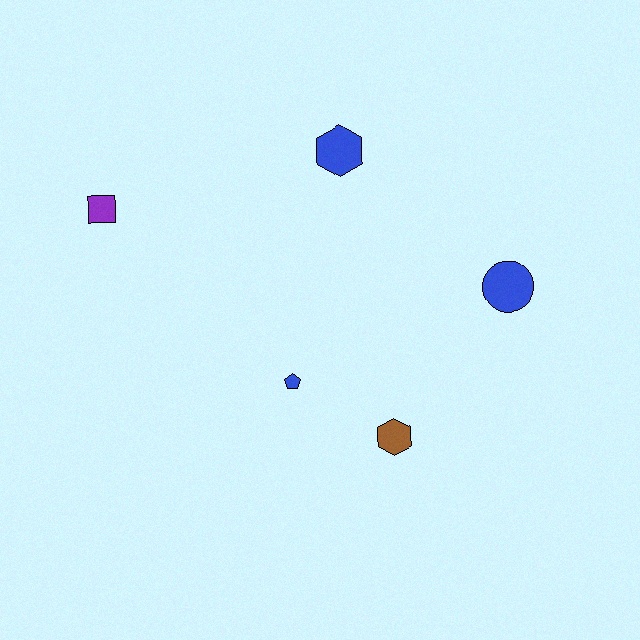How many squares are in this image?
There is 1 square.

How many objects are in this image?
There are 5 objects.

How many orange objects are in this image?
There are no orange objects.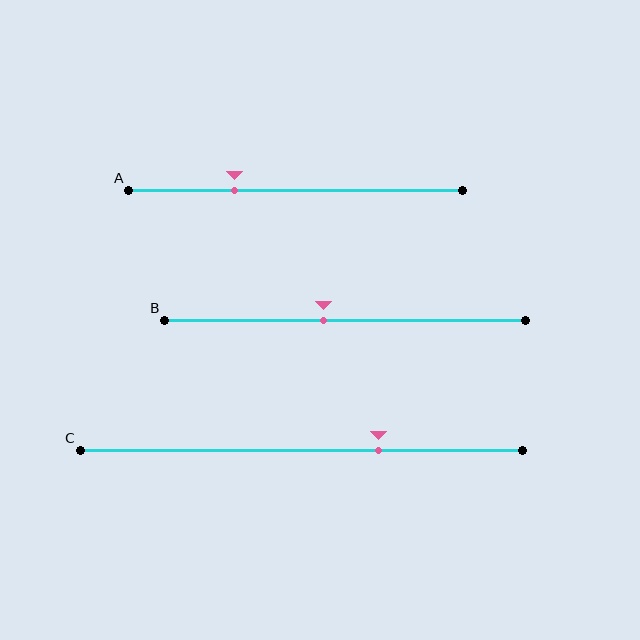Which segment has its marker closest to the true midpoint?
Segment B has its marker closest to the true midpoint.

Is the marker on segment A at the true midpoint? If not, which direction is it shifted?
No, the marker on segment A is shifted to the left by about 18% of the segment length.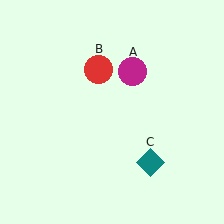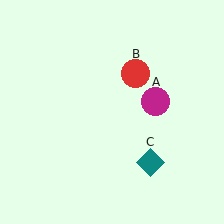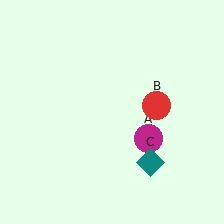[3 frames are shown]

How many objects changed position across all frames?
2 objects changed position: magenta circle (object A), red circle (object B).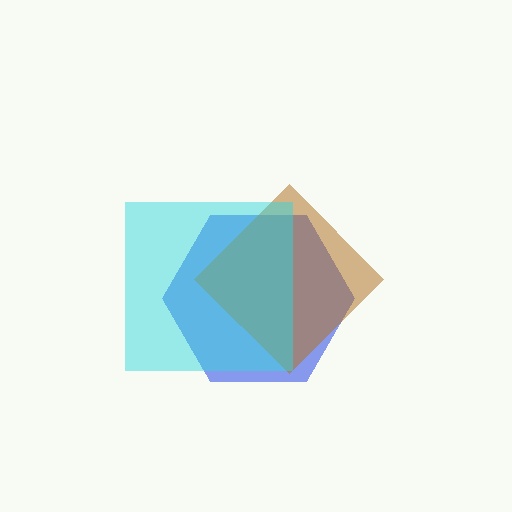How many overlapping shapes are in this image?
There are 3 overlapping shapes in the image.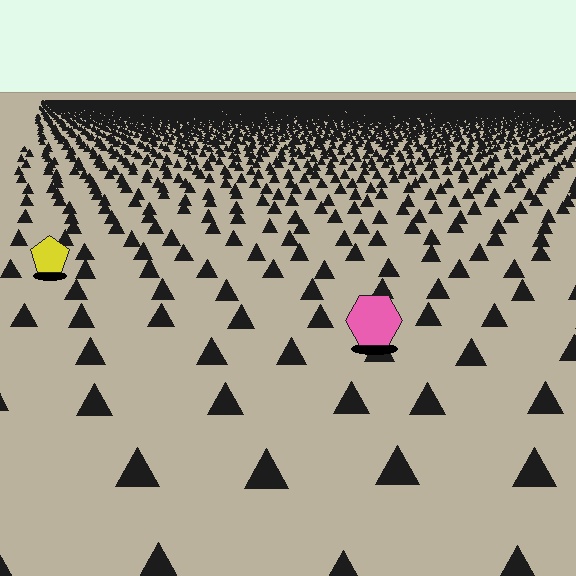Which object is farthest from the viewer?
The yellow pentagon is farthest from the viewer. It appears smaller and the ground texture around it is denser.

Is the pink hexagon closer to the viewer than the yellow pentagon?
Yes. The pink hexagon is closer — you can tell from the texture gradient: the ground texture is coarser near it.